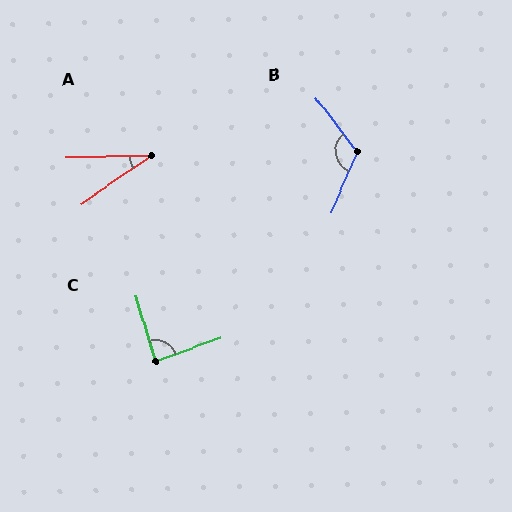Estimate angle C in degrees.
Approximately 87 degrees.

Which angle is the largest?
B, at approximately 119 degrees.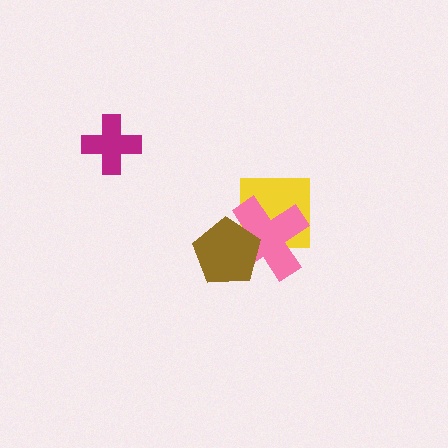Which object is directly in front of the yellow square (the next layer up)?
The pink cross is directly in front of the yellow square.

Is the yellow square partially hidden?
Yes, it is partially covered by another shape.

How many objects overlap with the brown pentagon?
2 objects overlap with the brown pentagon.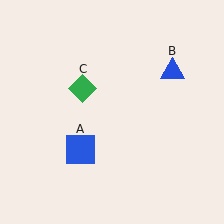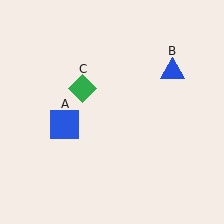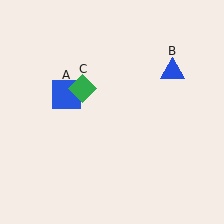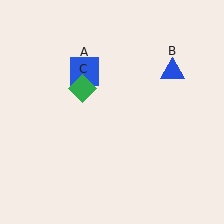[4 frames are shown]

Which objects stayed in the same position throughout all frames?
Blue triangle (object B) and green diamond (object C) remained stationary.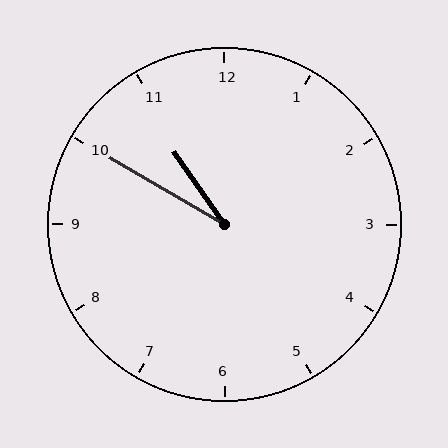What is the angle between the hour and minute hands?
Approximately 25 degrees.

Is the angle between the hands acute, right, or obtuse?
It is acute.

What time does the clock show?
10:50.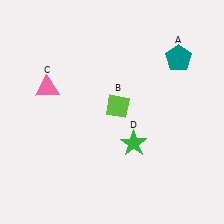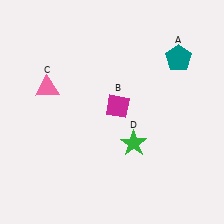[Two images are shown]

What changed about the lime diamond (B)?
In Image 1, B is lime. In Image 2, it changed to magenta.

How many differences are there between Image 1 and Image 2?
There is 1 difference between the two images.